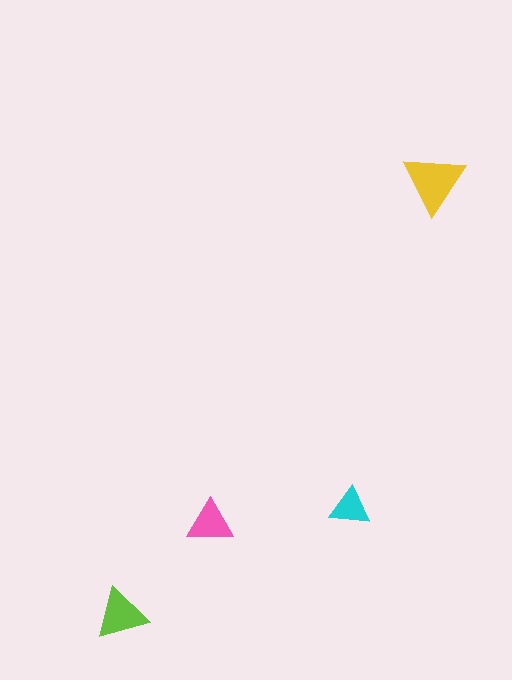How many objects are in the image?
There are 4 objects in the image.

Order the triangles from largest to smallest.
the yellow one, the lime one, the pink one, the cyan one.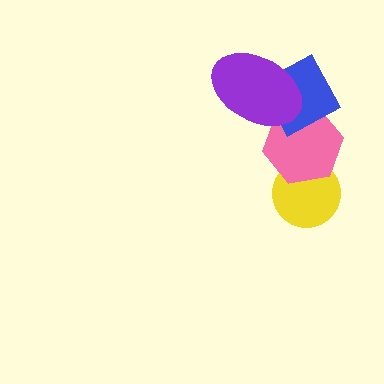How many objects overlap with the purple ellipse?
2 objects overlap with the purple ellipse.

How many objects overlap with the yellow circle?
1 object overlaps with the yellow circle.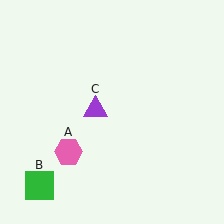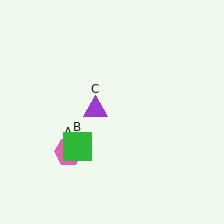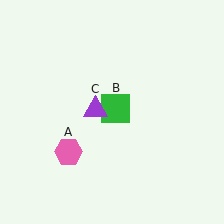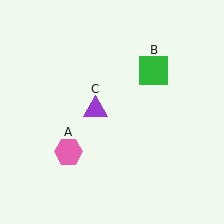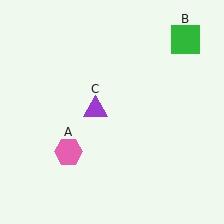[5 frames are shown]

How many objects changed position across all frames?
1 object changed position: green square (object B).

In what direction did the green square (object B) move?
The green square (object B) moved up and to the right.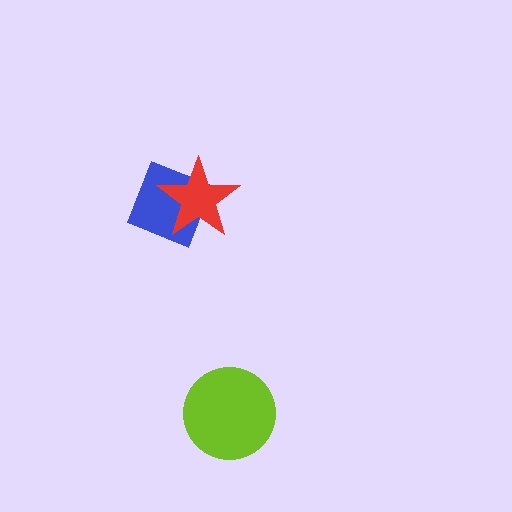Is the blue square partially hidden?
Yes, it is partially covered by another shape.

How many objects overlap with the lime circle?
0 objects overlap with the lime circle.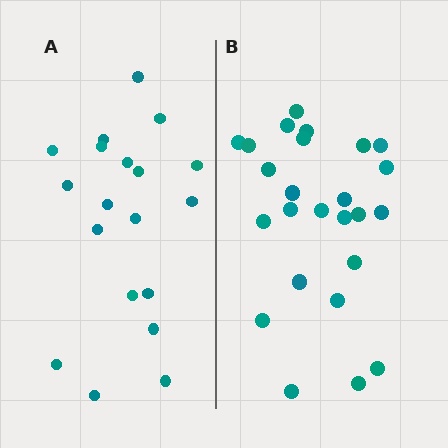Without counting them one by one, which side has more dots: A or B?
Region B (the right region) has more dots.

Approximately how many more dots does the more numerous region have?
Region B has about 6 more dots than region A.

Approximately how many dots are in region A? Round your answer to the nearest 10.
About 20 dots. (The exact count is 19, which rounds to 20.)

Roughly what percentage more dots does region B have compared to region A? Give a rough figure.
About 30% more.